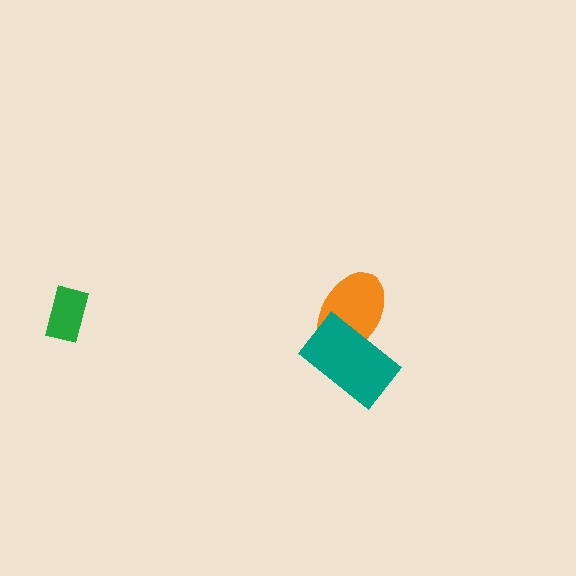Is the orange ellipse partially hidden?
Yes, it is partially covered by another shape.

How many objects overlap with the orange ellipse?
1 object overlaps with the orange ellipse.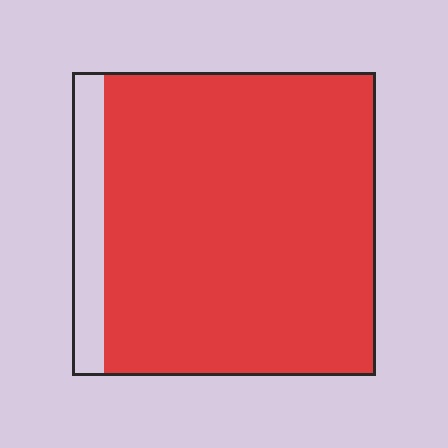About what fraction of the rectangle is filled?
About nine tenths (9/10).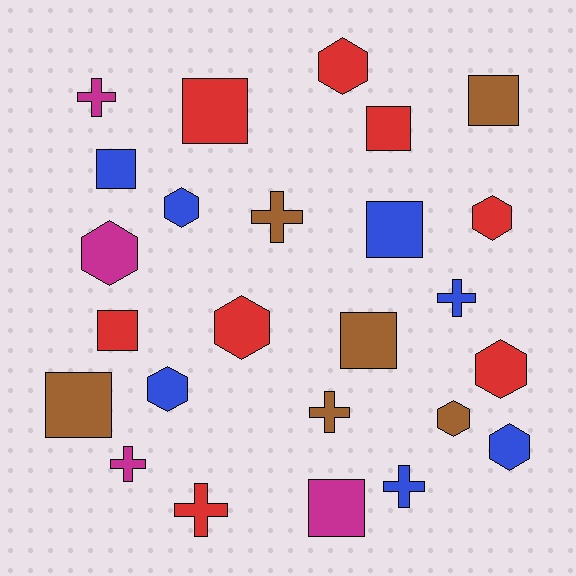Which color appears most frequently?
Red, with 8 objects.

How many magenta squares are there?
There is 1 magenta square.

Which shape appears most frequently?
Hexagon, with 9 objects.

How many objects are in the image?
There are 25 objects.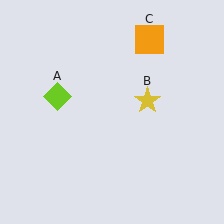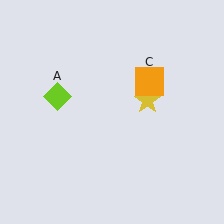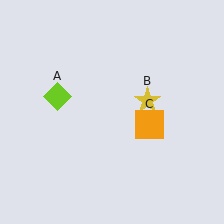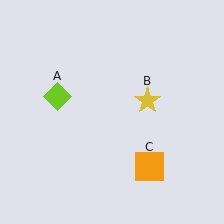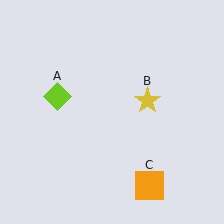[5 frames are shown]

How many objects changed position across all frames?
1 object changed position: orange square (object C).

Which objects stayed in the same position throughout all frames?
Lime diamond (object A) and yellow star (object B) remained stationary.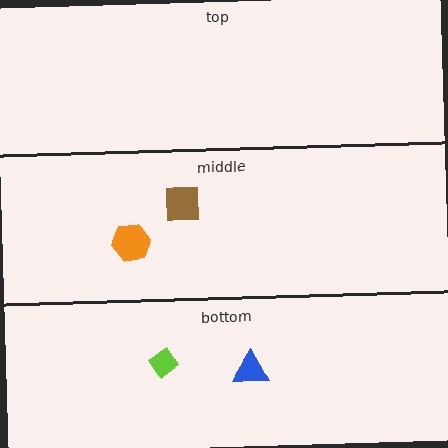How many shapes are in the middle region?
2.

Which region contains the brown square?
The middle region.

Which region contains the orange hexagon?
The middle region.